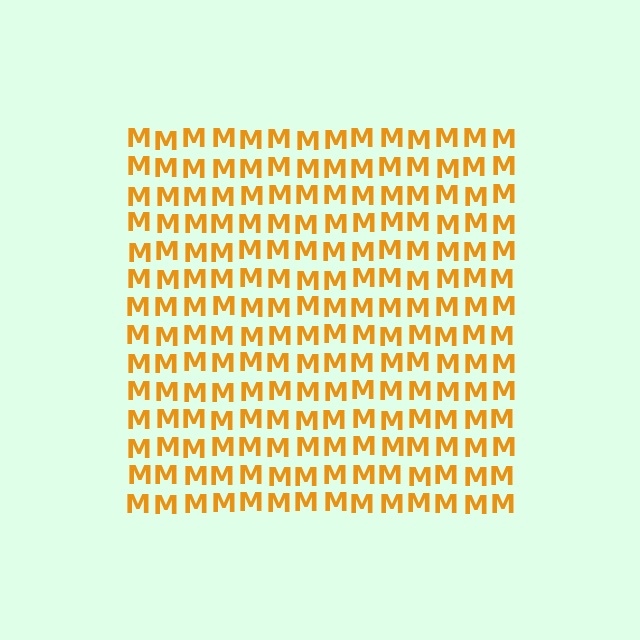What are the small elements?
The small elements are letter M's.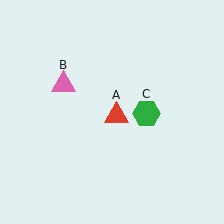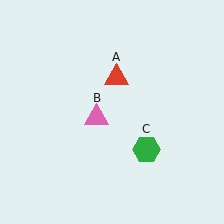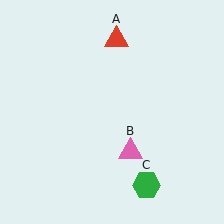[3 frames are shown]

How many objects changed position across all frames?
3 objects changed position: red triangle (object A), pink triangle (object B), green hexagon (object C).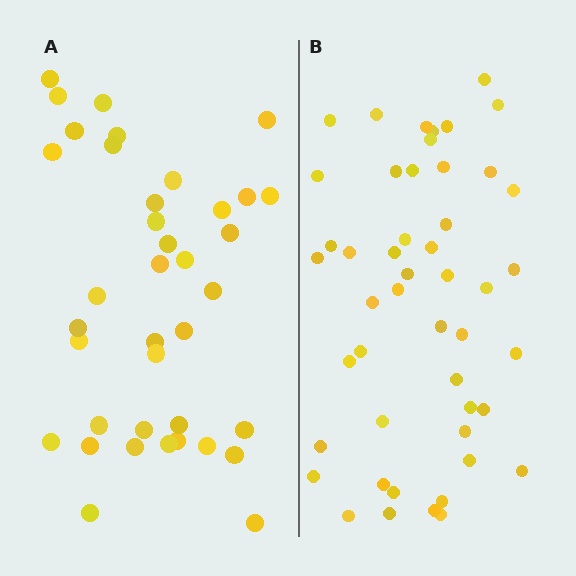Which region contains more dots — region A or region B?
Region B (the right region) has more dots.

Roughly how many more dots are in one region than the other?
Region B has roughly 10 or so more dots than region A.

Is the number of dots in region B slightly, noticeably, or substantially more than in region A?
Region B has noticeably more, but not dramatically so. The ratio is roughly 1.3 to 1.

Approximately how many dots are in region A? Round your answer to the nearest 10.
About 40 dots. (The exact count is 38, which rounds to 40.)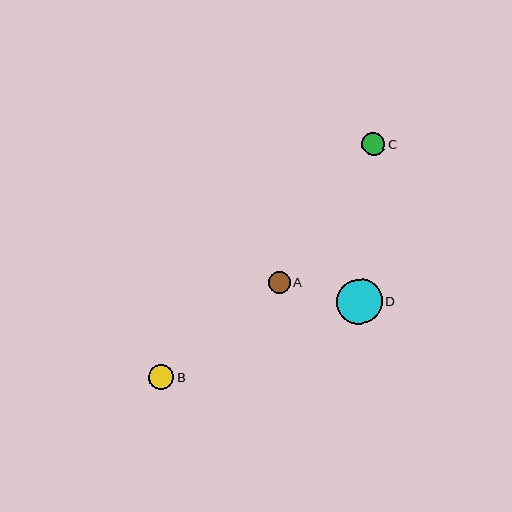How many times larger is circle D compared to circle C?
Circle D is approximately 1.9 times the size of circle C.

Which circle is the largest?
Circle D is the largest with a size of approximately 46 pixels.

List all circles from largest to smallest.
From largest to smallest: D, B, C, A.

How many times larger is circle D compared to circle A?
Circle D is approximately 2.1 times the size of circle A.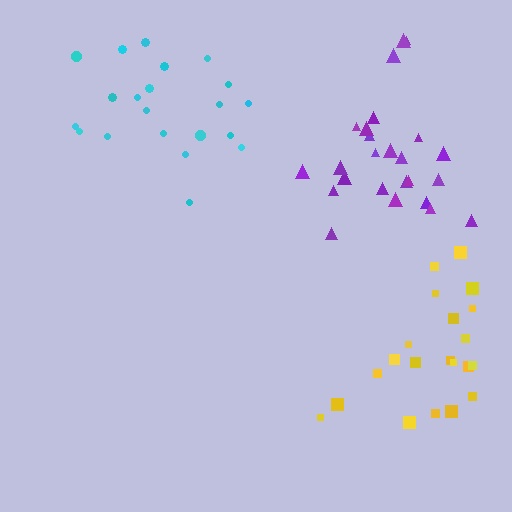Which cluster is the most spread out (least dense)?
Cyan.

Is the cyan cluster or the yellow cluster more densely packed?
Yellow.